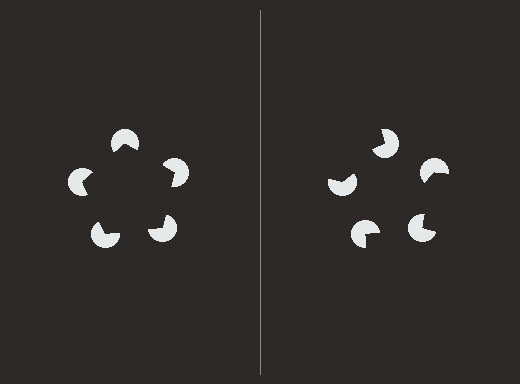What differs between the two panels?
The pac-man discs are positioned identically on both sides; only the wedge orientations differ. On the left they align to a pentagon; on the right they are misaligned.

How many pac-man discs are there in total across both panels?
10 — 5 on each side.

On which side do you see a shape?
An illusory pentagon appears on the left side. On the right side the wedge cuts are rotated, so no coherent shape forms.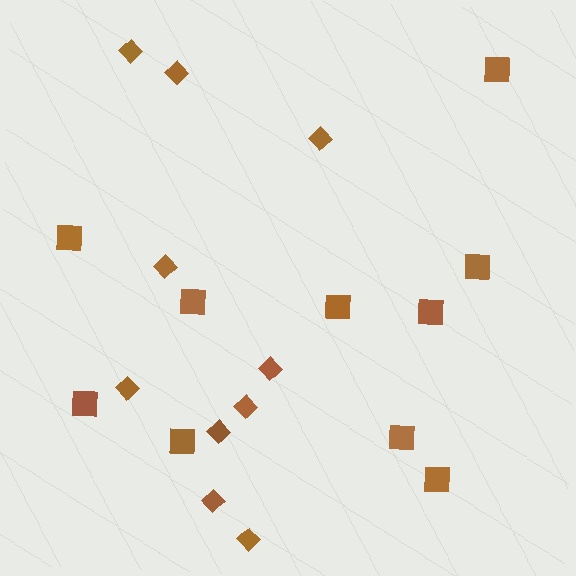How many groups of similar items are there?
There are 2 groups: one group of squares (10) and one group of diamonds (10).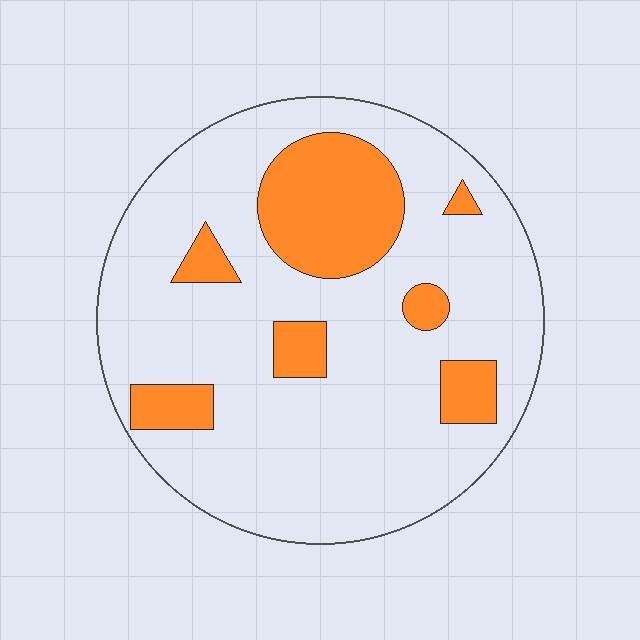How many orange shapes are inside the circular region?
7.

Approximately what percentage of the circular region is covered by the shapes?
Approximately 20%.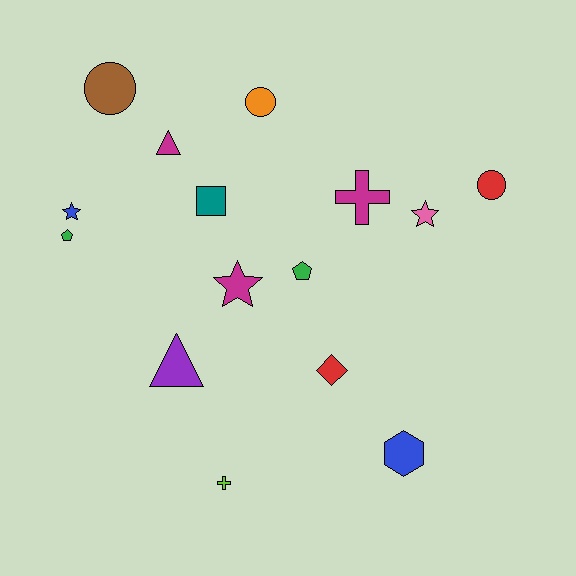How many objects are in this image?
There are 15 objects.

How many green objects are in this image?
There are 2 green objects.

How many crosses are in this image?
There are 2 crosses.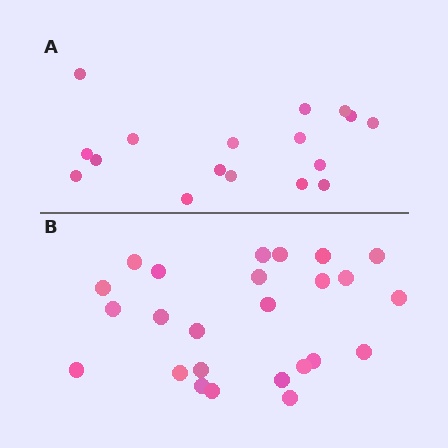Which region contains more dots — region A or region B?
Region B (the bottom region) has more dots.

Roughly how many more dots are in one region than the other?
Region B has roughly 8 or so more dots than region A.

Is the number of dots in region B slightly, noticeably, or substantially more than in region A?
Region B has substantially more. The ratio is roughly 1.5 to 1.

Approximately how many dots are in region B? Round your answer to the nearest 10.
About 20 dots. (The exact count is 25, which rounds to 20.)